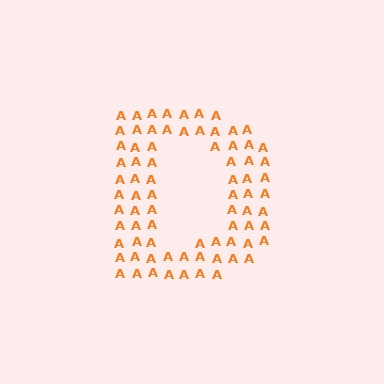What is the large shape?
The large shape is the letter D.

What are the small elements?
The small elements are letter A's.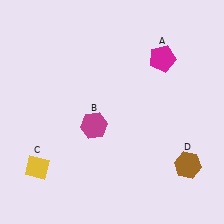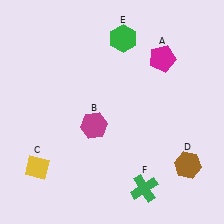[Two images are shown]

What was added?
A green hexagon (E), a green cross (F) were added in Image 2.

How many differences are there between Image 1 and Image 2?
There are 2 differences between the two images.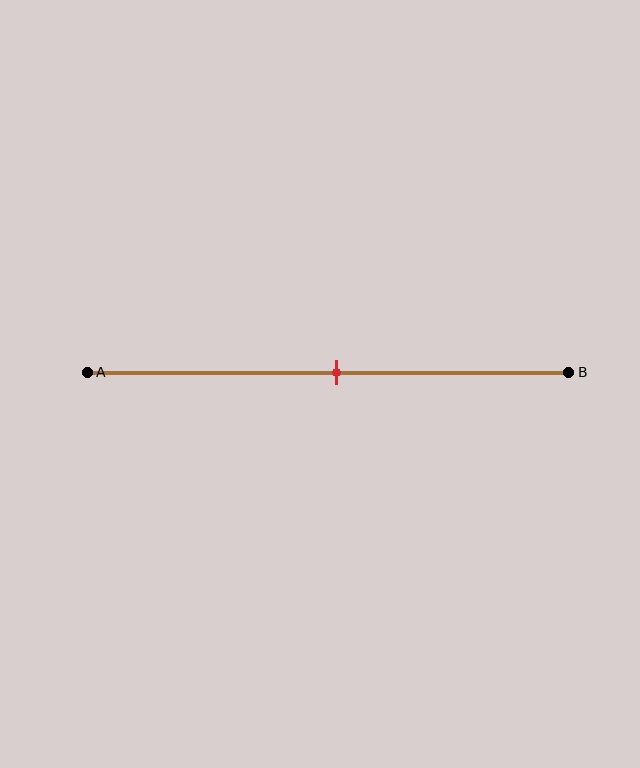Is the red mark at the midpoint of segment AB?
Yes, the mark is approximately at the midpoint.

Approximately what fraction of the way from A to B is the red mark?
The red mark is approximately 50% of the way from A to B.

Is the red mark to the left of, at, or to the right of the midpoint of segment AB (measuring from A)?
The red mark is approximately at the midpoint of segment AB.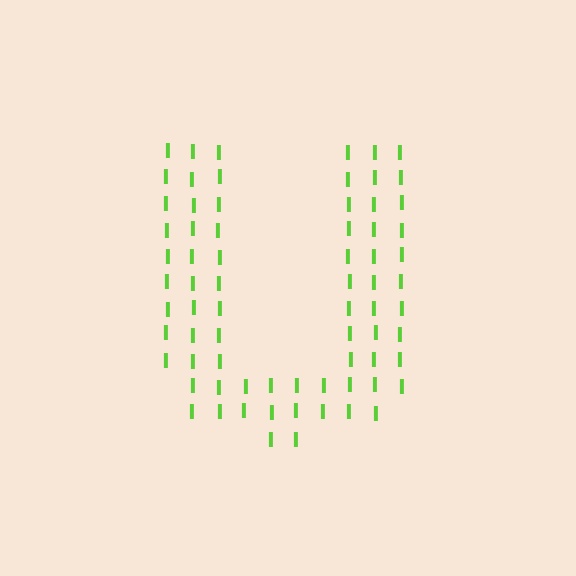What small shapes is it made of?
It is made of small letter I's.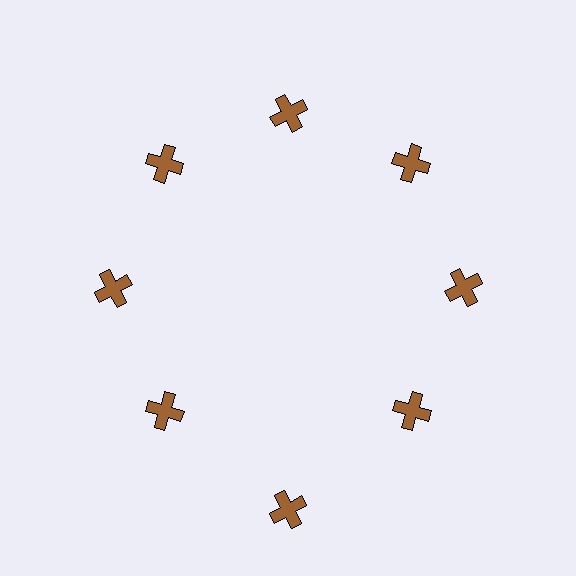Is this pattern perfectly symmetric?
No. The 8 brown crosses are arranged in a ring, but one element near the 6 o'clock position is pushed outward from the center, breaking the 8-fold rotational symmetry.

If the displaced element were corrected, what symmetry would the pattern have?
It would have 8-fold rotational symmetry — the pattern would map onto itself every 45 degrees.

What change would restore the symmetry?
The symmetry would be restored by moving it inward, back onto the ring so that all 8 crosses sit at equal angles and equal distance from the center.